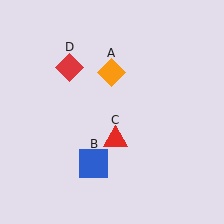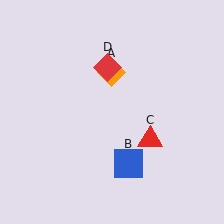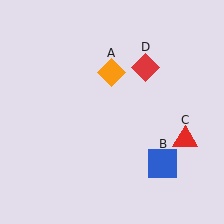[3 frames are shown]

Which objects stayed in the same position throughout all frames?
Orange diamond (object A) remained stationary.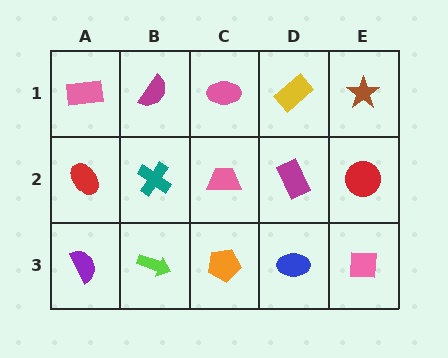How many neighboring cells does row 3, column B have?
3.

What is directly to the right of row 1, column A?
A magenta semicircle.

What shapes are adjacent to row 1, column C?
A pink trapezoid (row 2, column C), a magenta semicircle (row 1, column B), a yellow rectangle (row 1, column D).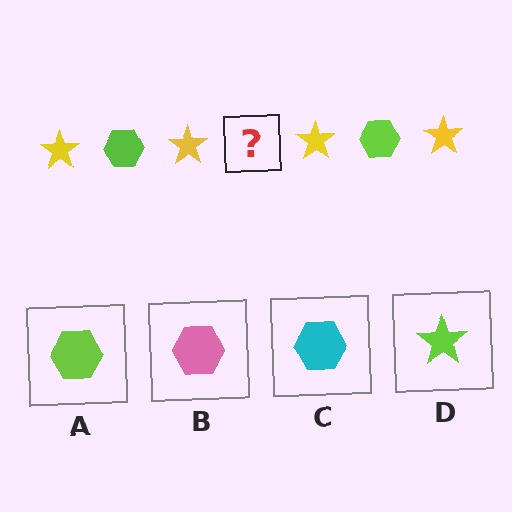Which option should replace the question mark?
Option A.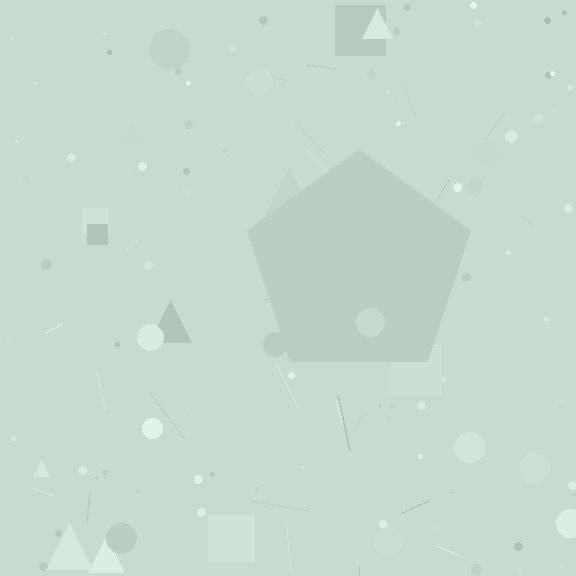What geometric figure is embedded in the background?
A pentagon is embedded in the background.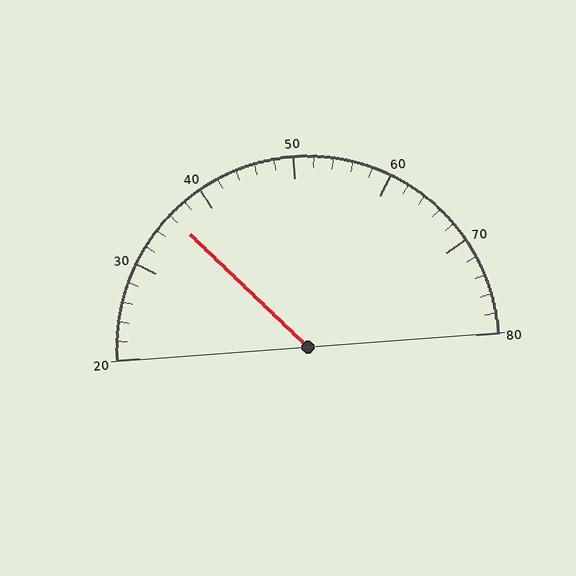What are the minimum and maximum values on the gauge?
The gauge ranges from 20 to 80.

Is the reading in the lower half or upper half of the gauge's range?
The reading is in the lower half of the range (20 to 80).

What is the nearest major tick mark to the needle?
The nearest major tick mark is 40.